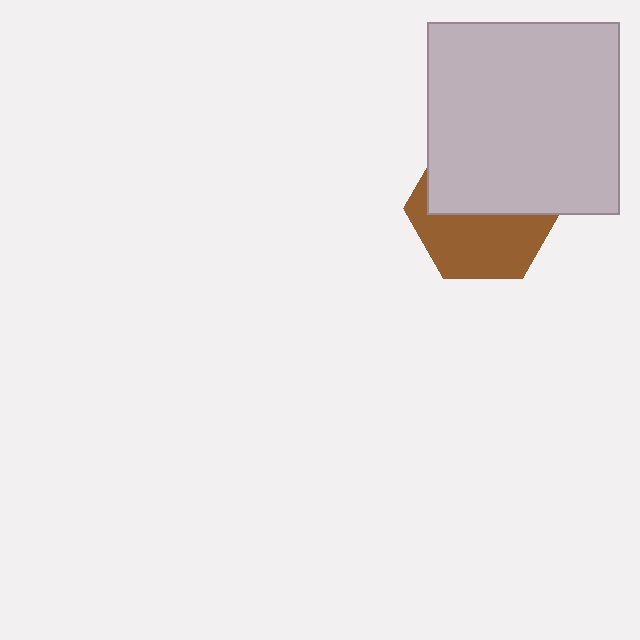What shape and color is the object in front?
The object in front is a light gray square.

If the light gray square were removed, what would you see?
You would see the complete brown hexagon.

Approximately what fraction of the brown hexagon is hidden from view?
Roughly 52% of the brown hexagon is hidden behind the light gray square.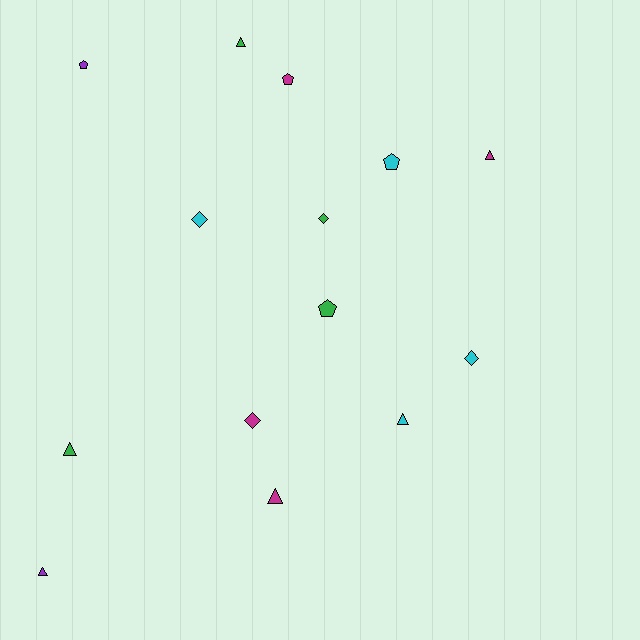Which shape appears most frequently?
Triangle, with 6 objects.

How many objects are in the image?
There are 14 objects.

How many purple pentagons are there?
There is 1 purple pentagon.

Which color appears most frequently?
Magenta, with 4 objects.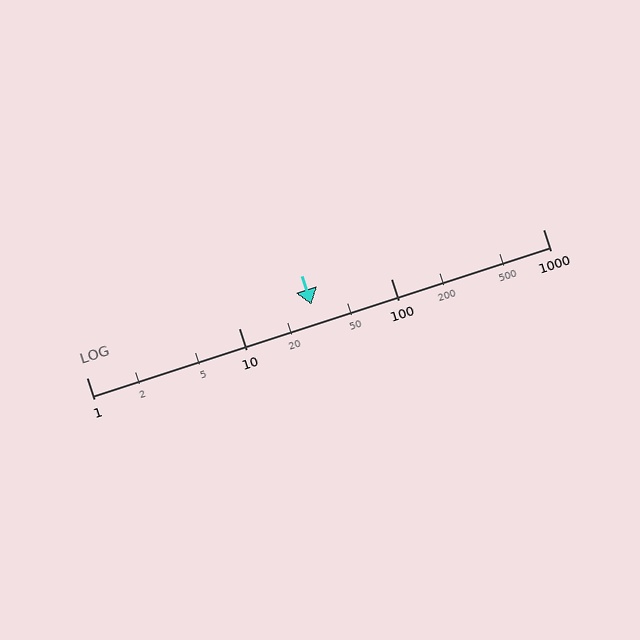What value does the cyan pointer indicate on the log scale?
The pointer indicates approximately 30.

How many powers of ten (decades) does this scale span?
The scale spans 3 decades, from 1 to 1000.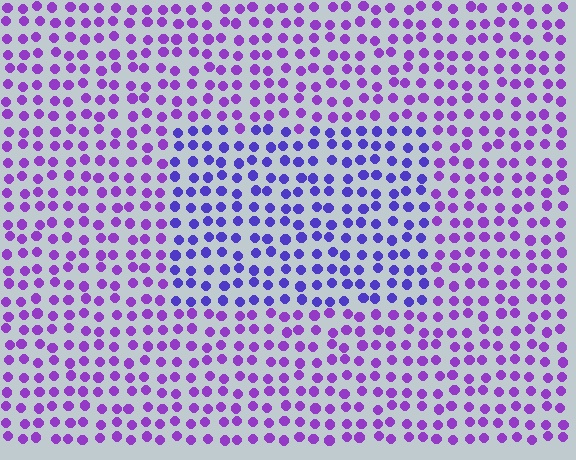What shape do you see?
I see a rectangle.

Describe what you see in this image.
The image is filled with small purple elements in a uniform arrangement. A rectangle-shaped region is visible where the elements are tinted to a slightly different hue, forming a subtle color boundary.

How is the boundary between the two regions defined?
The boundary is defined purely by a slight shift in hue (about 30 degrees). Spacing, size, and orientation are identical on both sides.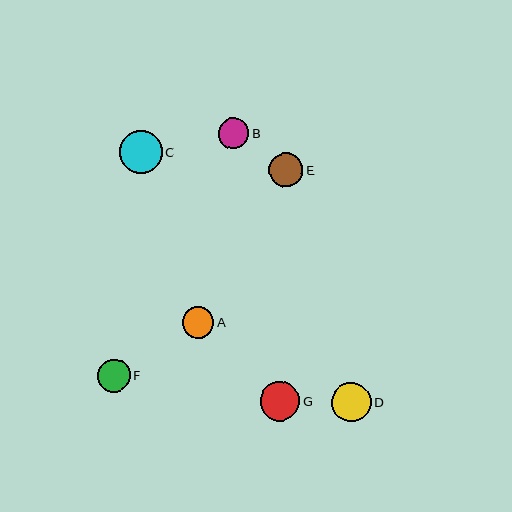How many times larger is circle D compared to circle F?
Circle D is approximately 1.2 times the size of circle F.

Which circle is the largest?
Circle C is the largest with a size of approximately 43 pixels.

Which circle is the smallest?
Circle B is the smallest with a size of approximately 30 pixels.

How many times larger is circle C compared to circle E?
Circle C is approximately 1.3 times the size of circle E.